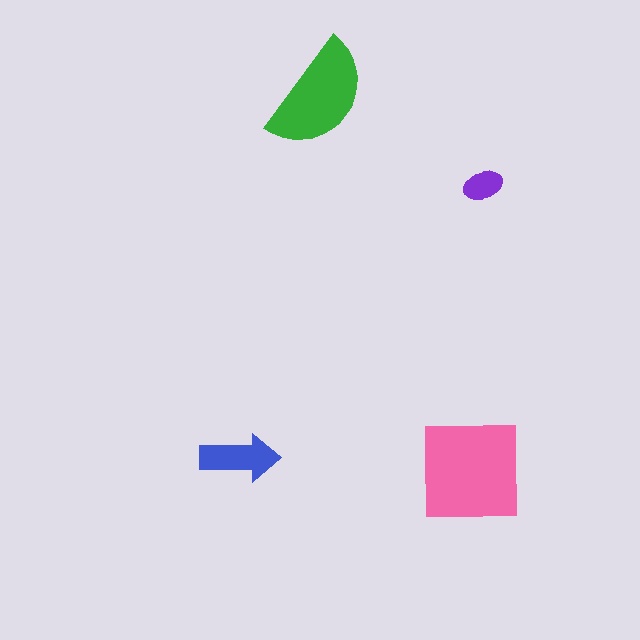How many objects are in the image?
There are 4 objects in the image.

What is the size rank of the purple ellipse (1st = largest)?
4th.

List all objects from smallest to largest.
The purple ellipse, the blue arrow, the green semicircle, the pink square.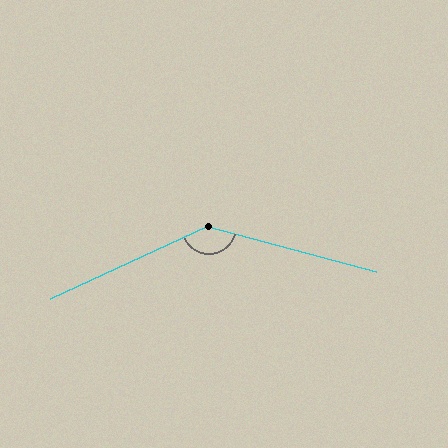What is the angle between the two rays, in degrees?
Approximately 140 degrees.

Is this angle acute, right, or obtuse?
It is obtuse.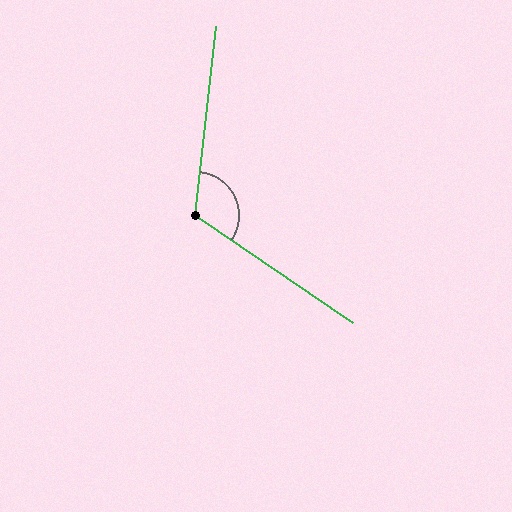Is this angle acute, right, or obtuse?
It is obtuse.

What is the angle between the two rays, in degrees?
Approximately 118 degrees.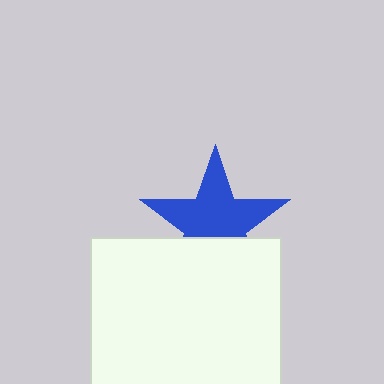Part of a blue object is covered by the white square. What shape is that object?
It is a star.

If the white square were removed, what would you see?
You would see the complete blue star.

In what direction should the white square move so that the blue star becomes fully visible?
The white square should move down. That is the shortest direction to clear the overlap and leave the blue star fully visible.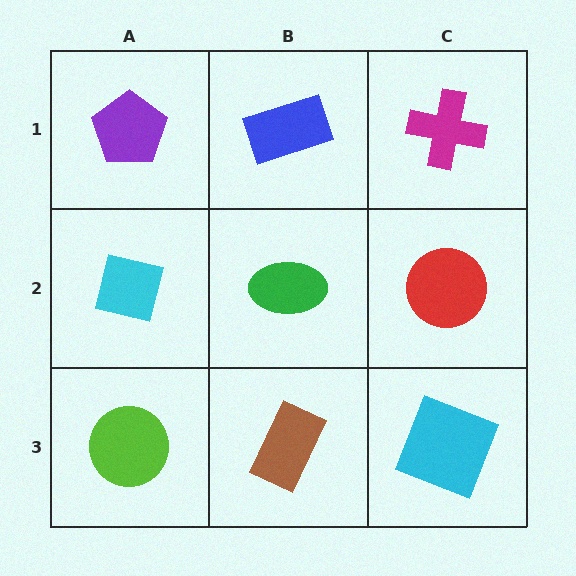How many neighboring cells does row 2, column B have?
4.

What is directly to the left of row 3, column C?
A brown rectangle.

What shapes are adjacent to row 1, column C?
A red circle (row 2, column C), a blue rectangle (row 1, column B).